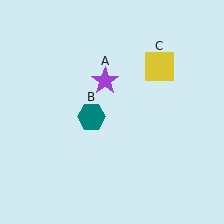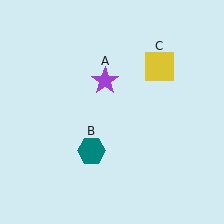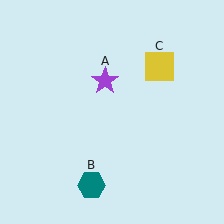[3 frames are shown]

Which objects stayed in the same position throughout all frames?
Purple star (object A) and yellow square (object C) remained stationary.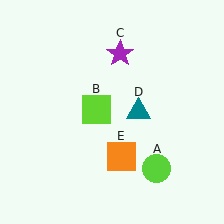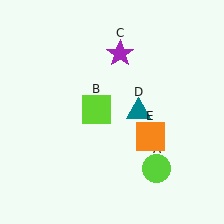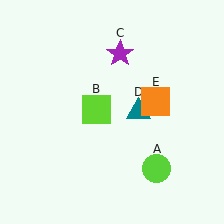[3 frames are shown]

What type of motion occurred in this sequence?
The orange square (object E) rotated counterclockwise around the center of the scene.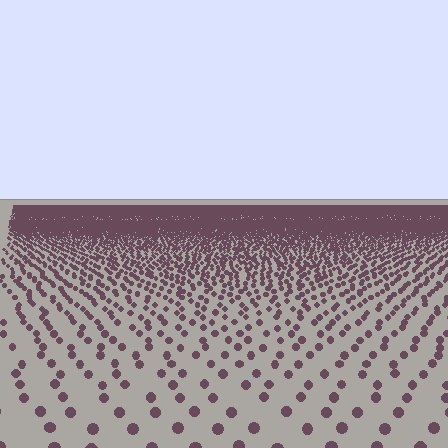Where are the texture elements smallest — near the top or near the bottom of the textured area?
Near the top.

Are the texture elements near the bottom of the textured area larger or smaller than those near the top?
Larger. Near the bottom, elements are closer to the viewer and appear at a bigger on-screen size.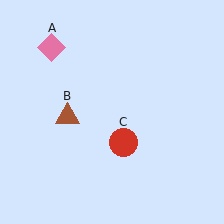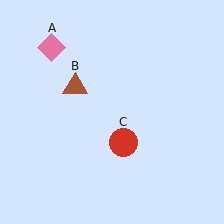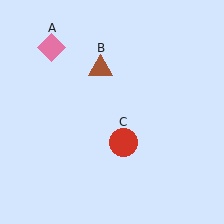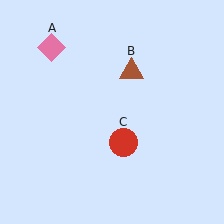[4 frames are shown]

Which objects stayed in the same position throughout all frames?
Pink diamond (object A) and red circle (object C) remained stationary.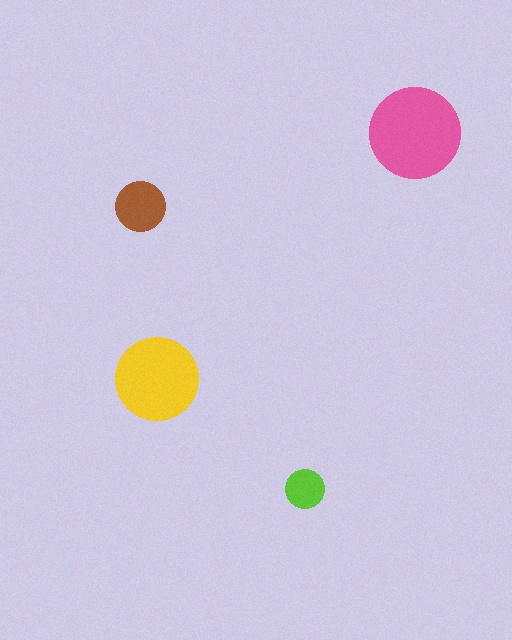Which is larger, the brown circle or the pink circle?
The pink one.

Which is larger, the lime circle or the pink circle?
The pink one.